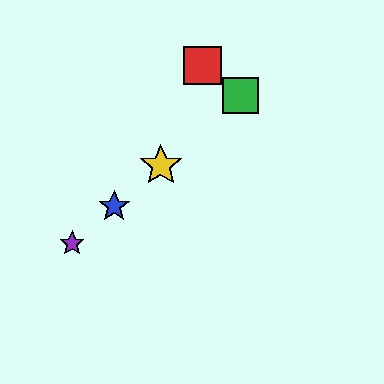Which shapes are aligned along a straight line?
The blue star, the green square, the yellow star, the purple star are aligned along a straight line.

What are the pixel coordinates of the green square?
The green square is at (241, 96).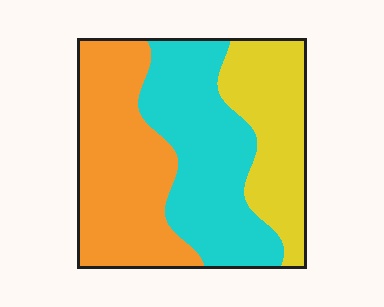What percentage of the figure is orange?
Orange covers about 40% of the figure.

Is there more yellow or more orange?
Orange.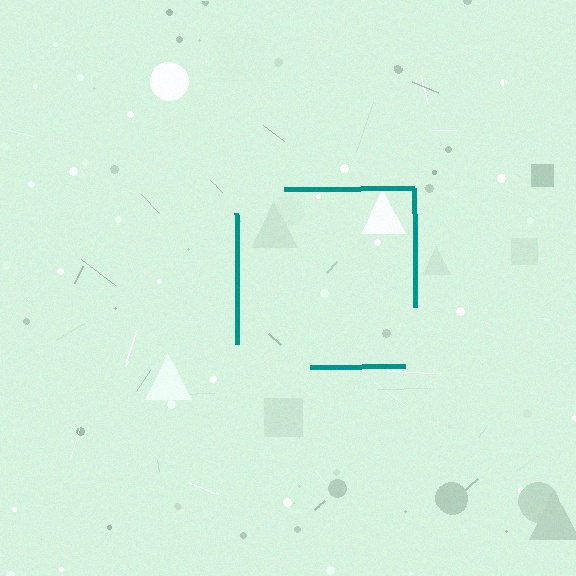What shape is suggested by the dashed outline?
The dashed outline suggests a square.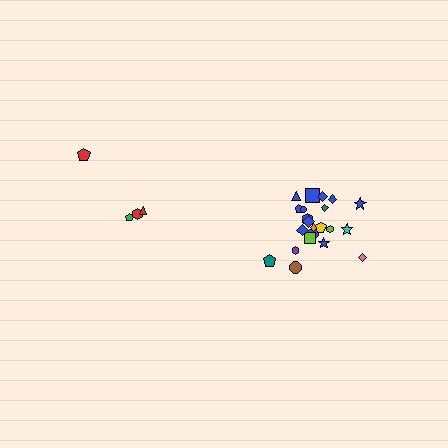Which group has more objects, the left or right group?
The right group.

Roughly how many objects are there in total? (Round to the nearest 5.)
Roughly 25 objects in total.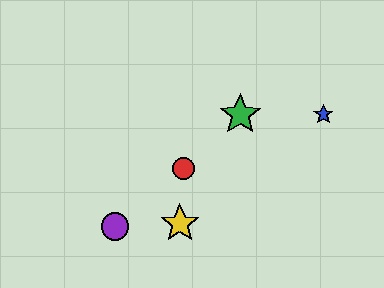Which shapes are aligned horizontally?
The blue star, the green star are aligned horizontally.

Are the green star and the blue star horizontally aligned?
Yes, both are at y≈115.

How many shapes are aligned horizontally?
2 shapes (the blue star, the green star) are aligned horizontally.